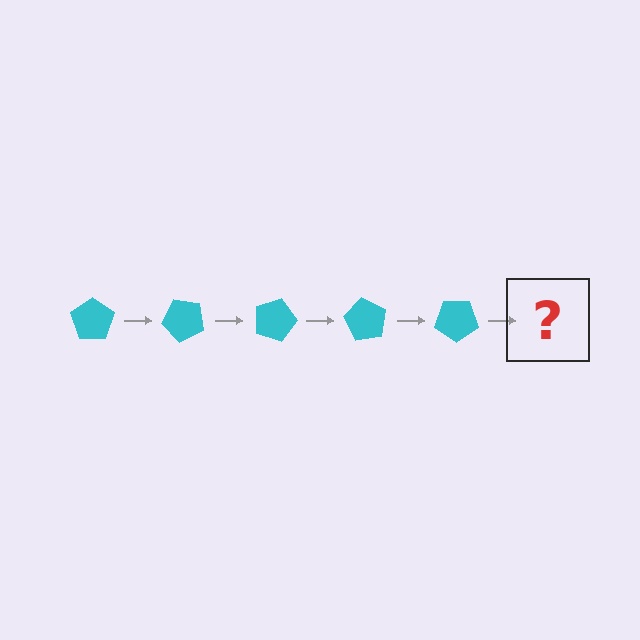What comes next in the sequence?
The next element should be a cyan pentagon rotated 225 degrees.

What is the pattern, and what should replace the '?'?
The pattern is that the pentagon rotates 45 degrees each step. The '?' should be a cyan pentagon rotated 225 degrees.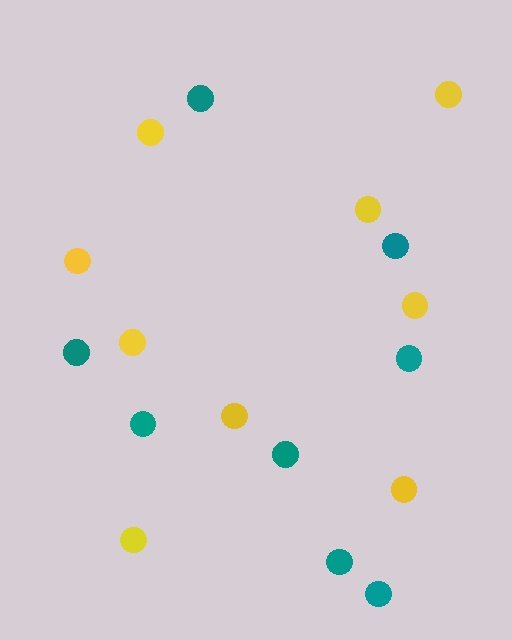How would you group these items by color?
There are 2 groups: one group of teal circles (8) and one group of yellow circles (9).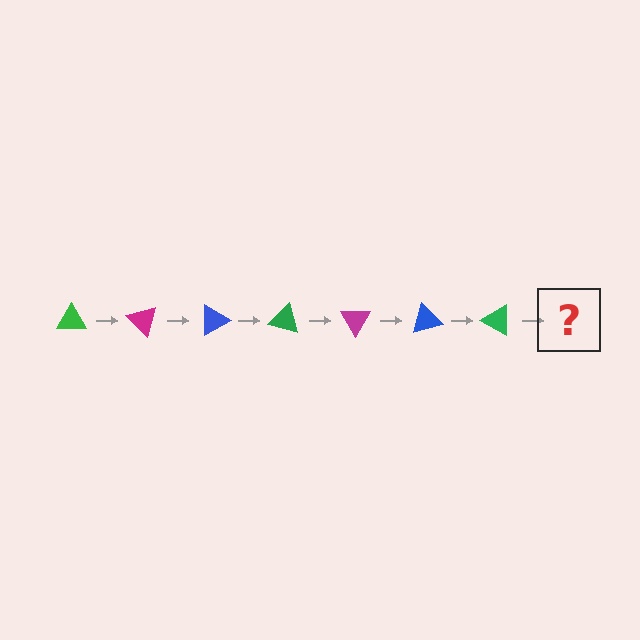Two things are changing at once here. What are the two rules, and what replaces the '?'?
The two rules are that it rotates 45 degrees each step and the color cycles through green, magenta, and blue. The '?' should be a magenta triangle, rotated 315 degrees from the start.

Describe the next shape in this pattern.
It should be a magenta triangle, rotated 315 degrees from the start.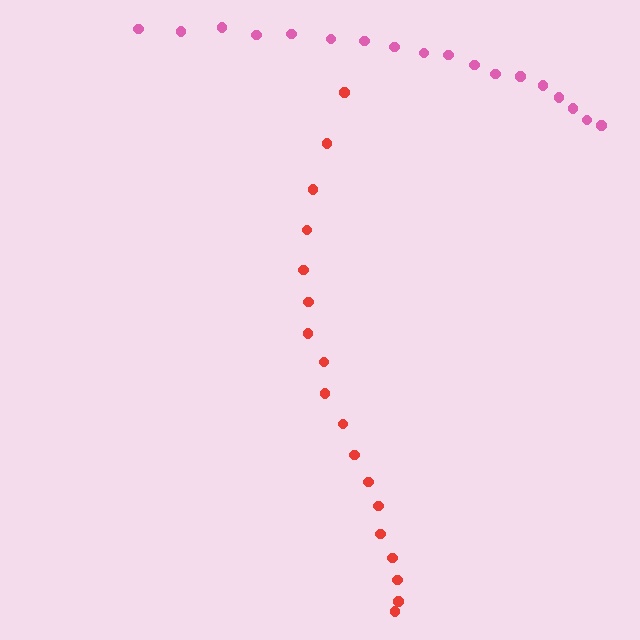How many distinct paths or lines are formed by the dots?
There are 2 distinct paths.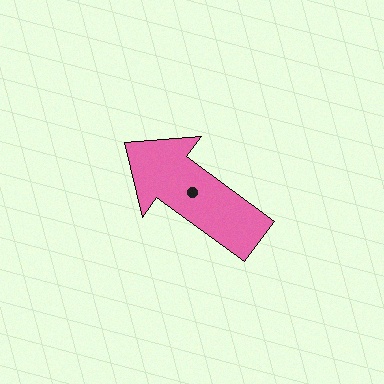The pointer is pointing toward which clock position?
Roughly 10 o'clock.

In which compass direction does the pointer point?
Northwest.